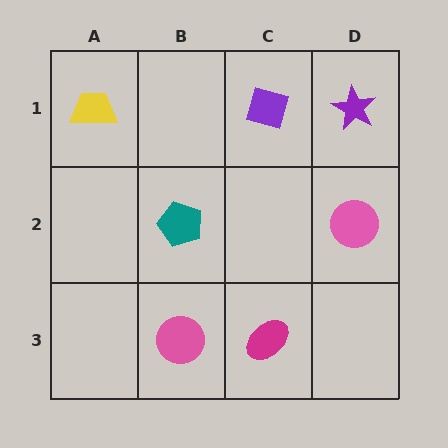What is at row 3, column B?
A pink circle.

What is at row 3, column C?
A magenta ellipse.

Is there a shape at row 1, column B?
No, that cell is empty.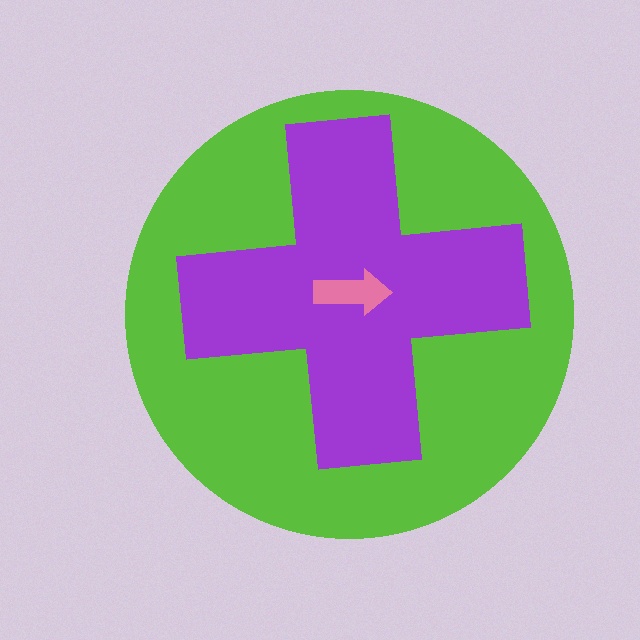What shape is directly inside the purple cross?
The pink arrow.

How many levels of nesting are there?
3.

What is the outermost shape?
The lime circle.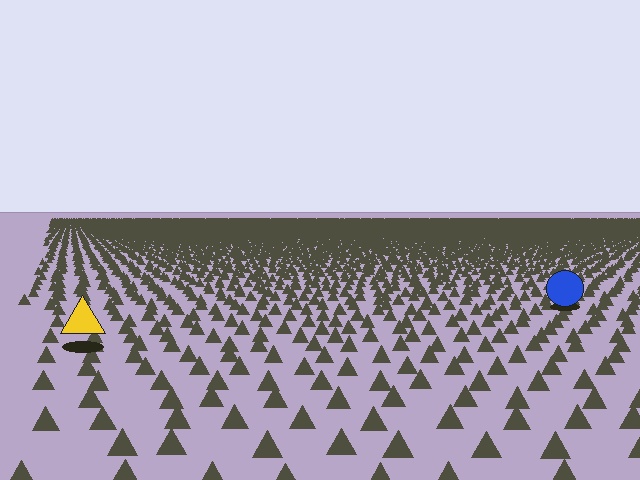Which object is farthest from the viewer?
The blue circle is farthest from the viewer. It appears smaller and the ground texture around it is denser.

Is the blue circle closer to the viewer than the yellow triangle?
No. The yellow triangle is closer — you can tell from the texture gradient: the ground texture is coarser near it.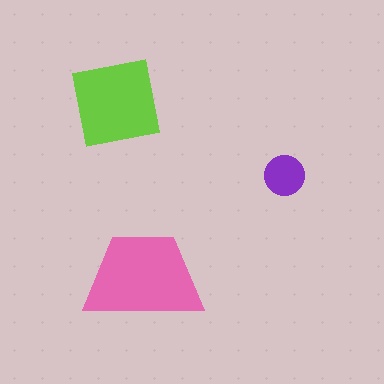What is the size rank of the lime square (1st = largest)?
2nd.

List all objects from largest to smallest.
The pink trapezoid, the lime square, the purple circle.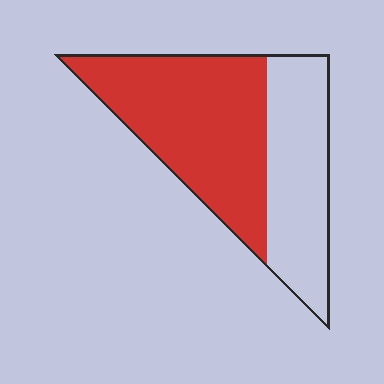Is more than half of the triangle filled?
Yes.